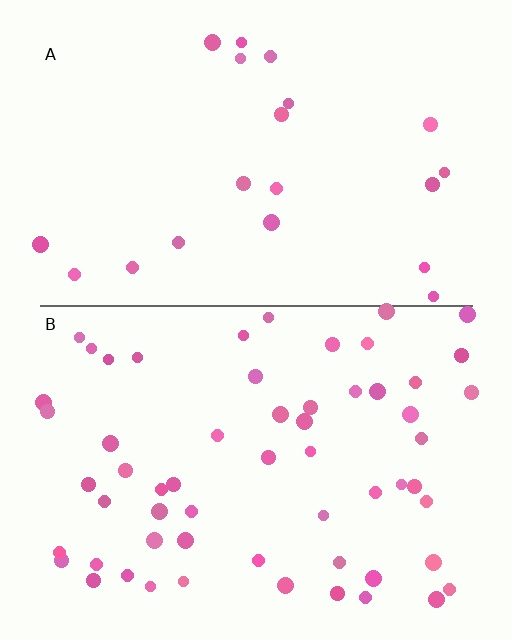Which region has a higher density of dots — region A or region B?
B (the bottom).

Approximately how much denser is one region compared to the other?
Approximately 2.8× — region B over region A.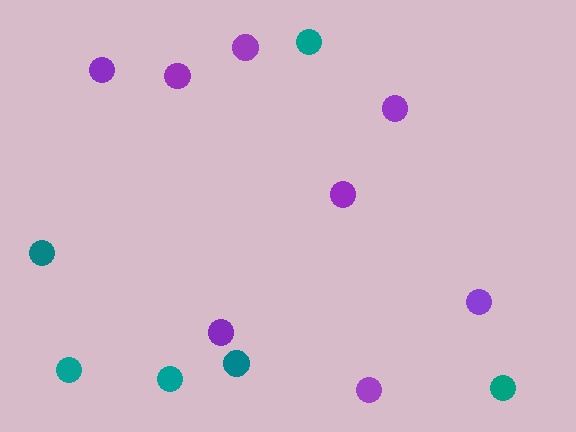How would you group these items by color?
There are 2 groups: one group of teal circles (6) and one group of purple circles (8).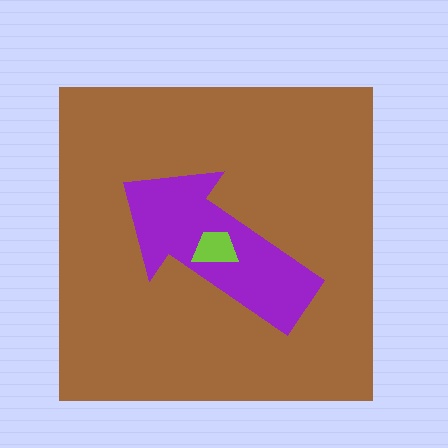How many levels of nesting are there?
3.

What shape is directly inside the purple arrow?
The lime trapezoid.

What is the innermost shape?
The lime trapezoid.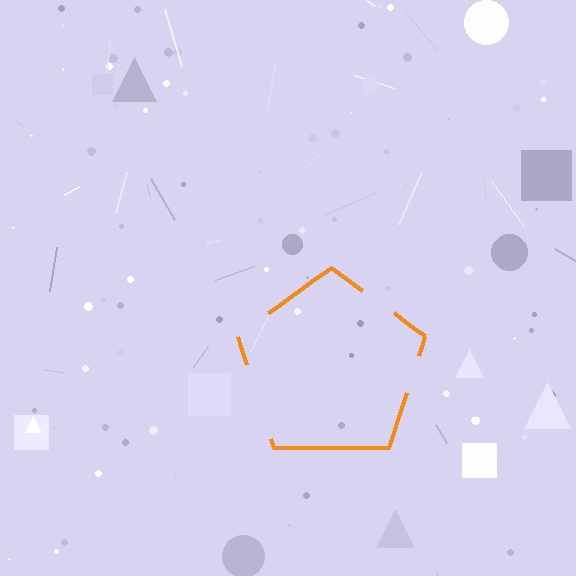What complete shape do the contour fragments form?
The contour fragments form a pentagon.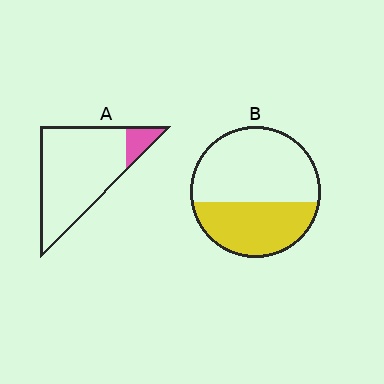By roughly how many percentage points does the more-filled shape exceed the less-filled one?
By roughly 30 percentage points (B over A).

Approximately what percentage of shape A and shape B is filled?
A is approximately 10% and B is approximately 40%.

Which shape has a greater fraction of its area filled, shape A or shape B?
Shape B.